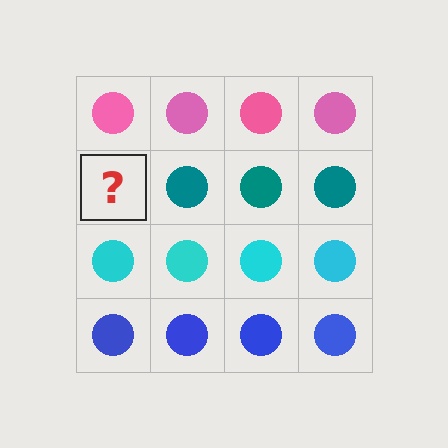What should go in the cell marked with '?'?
The missing cell should contain a teal circle.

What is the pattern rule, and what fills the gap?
The rule is that each row has a consistent color. The gap should be filled with a teal circle.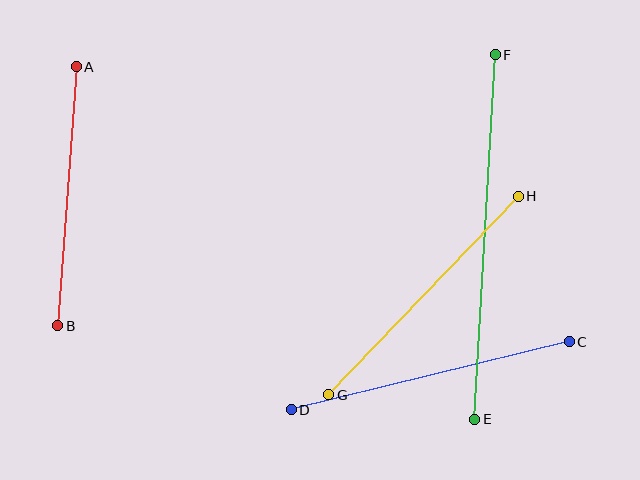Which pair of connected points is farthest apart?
Points E and F are farthest apart.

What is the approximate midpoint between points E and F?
The midpoint is at approximately (485, 237) pixels.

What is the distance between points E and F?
The distance is approximately 365 pixels.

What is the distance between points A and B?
The distance is approximately 260 pixels.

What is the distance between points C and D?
The distance is approximately 286 pixels.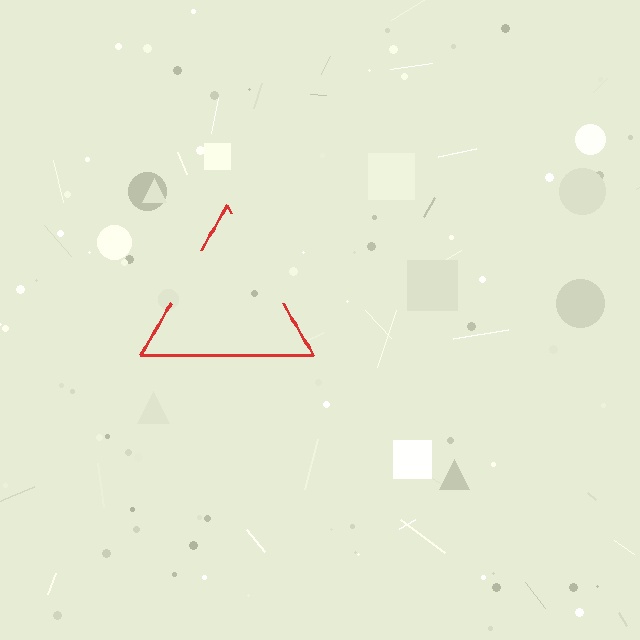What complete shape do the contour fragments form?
The contour fragments form a triangle.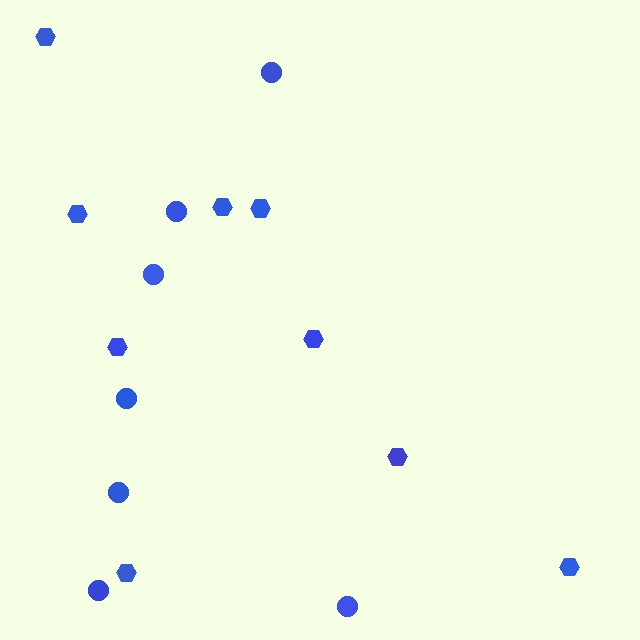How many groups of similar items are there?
There are 2 groups: one group of circles (7) and one group of hexagons (9).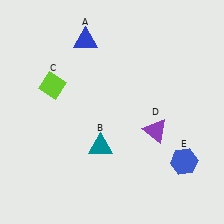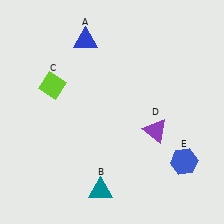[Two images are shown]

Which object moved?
The teal triangle (B) moved down.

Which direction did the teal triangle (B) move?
The teal triangle (B) moved down.